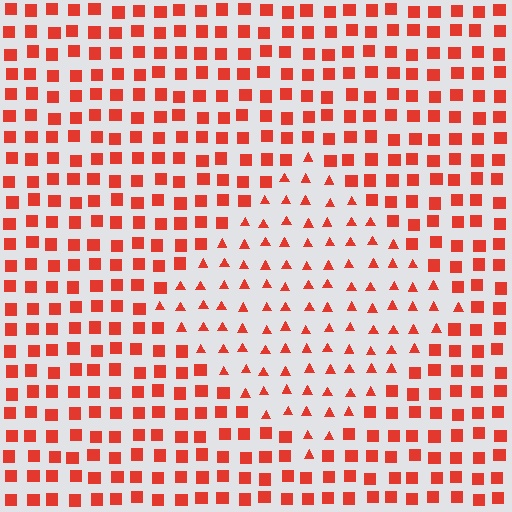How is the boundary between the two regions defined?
The boundary is defined by a change in element shape: triangles inside vs. squares outside. All elements share the same color and spacing.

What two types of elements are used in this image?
The image uses triangles inside the diamond region and squares outside it.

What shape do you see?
I see a diamond.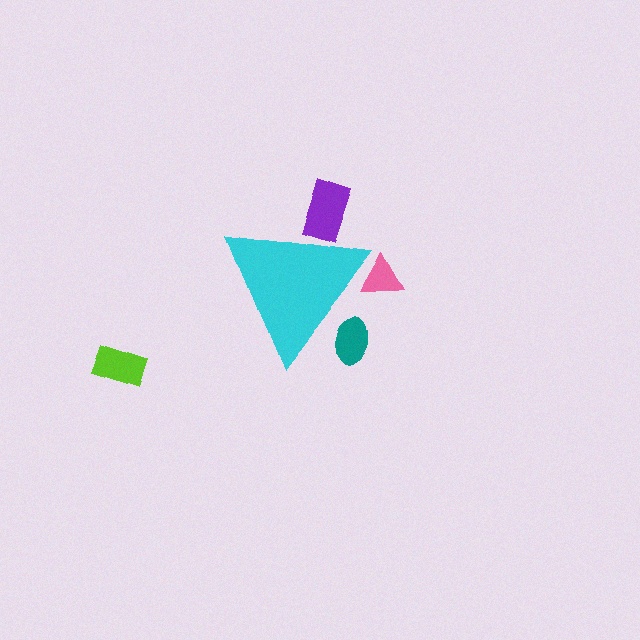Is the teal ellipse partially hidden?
Yes, the teal ellipse is partially hidden behind the cyan triangle.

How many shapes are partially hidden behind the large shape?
3 shapes are partially hidden.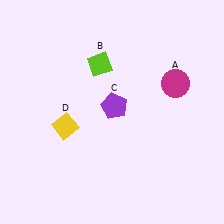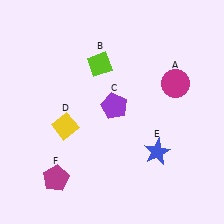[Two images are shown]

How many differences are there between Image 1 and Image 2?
There are 2 differences between the two images.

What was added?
A blue star (E), a magenta pentagon (F) were added in Image 2.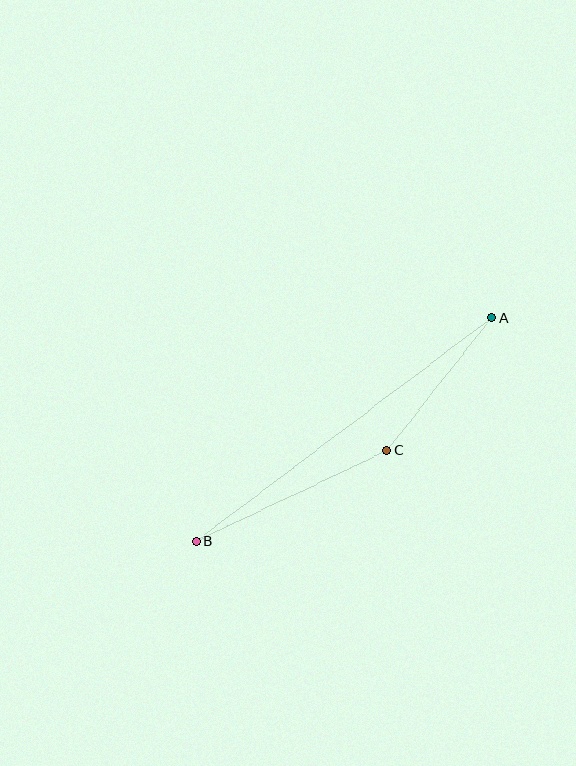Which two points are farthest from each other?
Points A and B are farthest from each other.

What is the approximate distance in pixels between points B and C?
The distance between B and C is approximately 211 pixels.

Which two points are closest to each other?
Points A and C are closest to each other.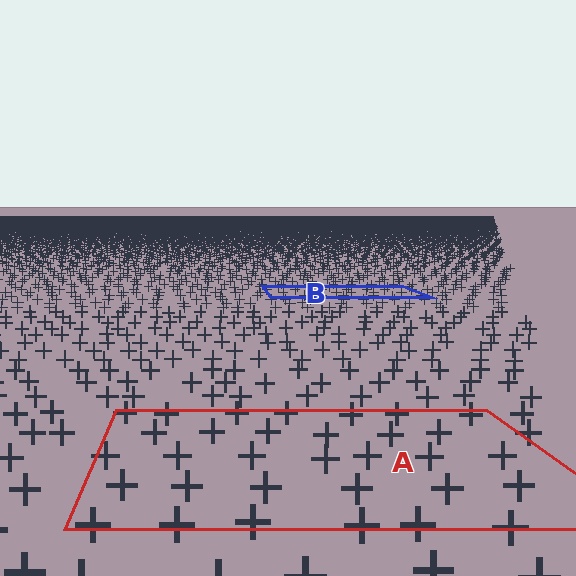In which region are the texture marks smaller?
The texture marks are smaller in region B, because it is farther away.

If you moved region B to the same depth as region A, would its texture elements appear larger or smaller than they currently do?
They would appear larger. At a closer depth, the same texture elements are projected at a bigger on-screen size.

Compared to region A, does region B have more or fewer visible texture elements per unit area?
Region B has more texture elements per unit area — they are packed more densely because it is farther away.